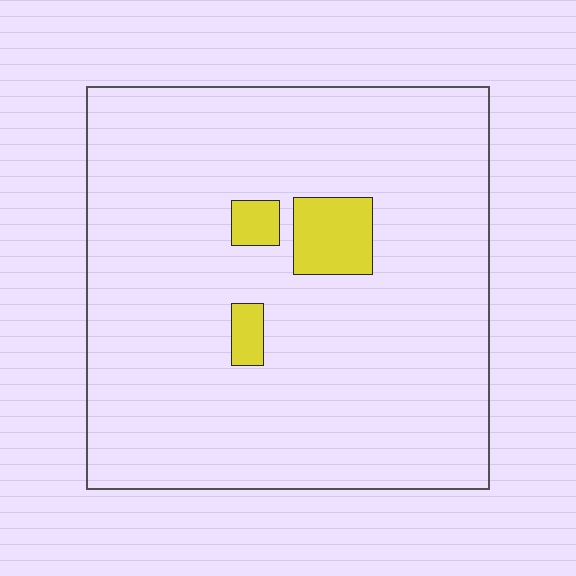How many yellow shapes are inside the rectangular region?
3.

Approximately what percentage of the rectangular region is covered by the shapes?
Approximately 5%.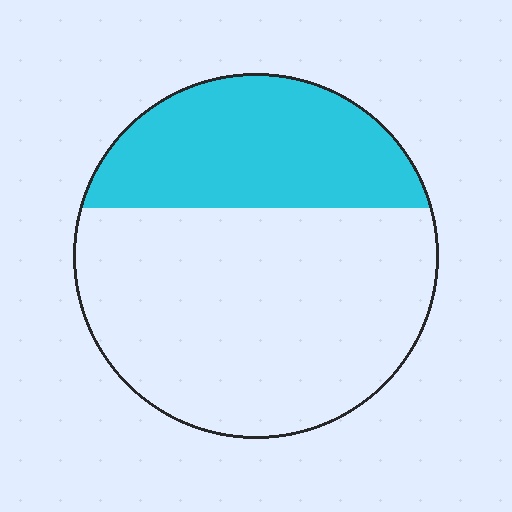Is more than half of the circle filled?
No.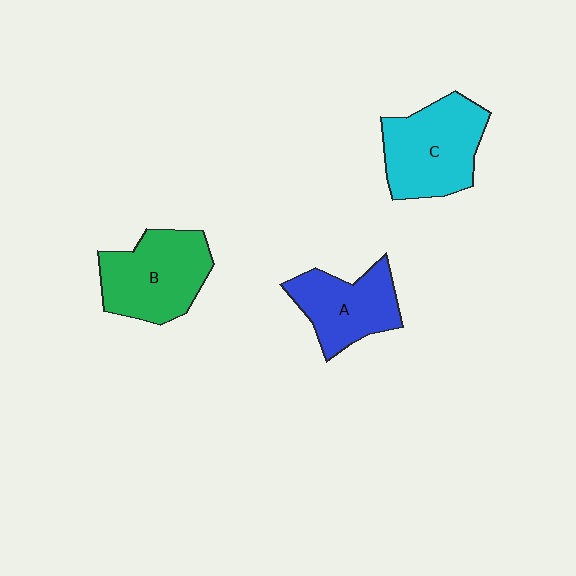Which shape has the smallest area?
Shape A (blue).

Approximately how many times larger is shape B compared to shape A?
Approximately 1.2 times.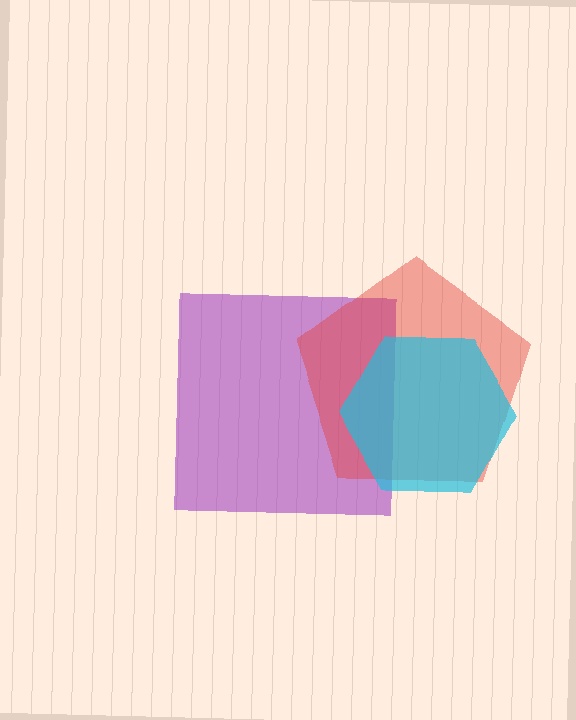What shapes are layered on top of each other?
The layered shapes are: a purple square, a red pentagon, a cyan hexagon.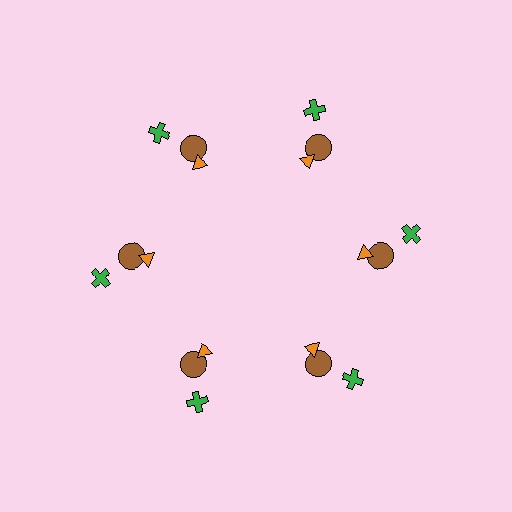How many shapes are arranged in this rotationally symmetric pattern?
There are 18 shapes, arranged in 6 groups of 3.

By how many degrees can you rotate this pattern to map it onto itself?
The pattern maps onto itself every 60 degrees of rotation.